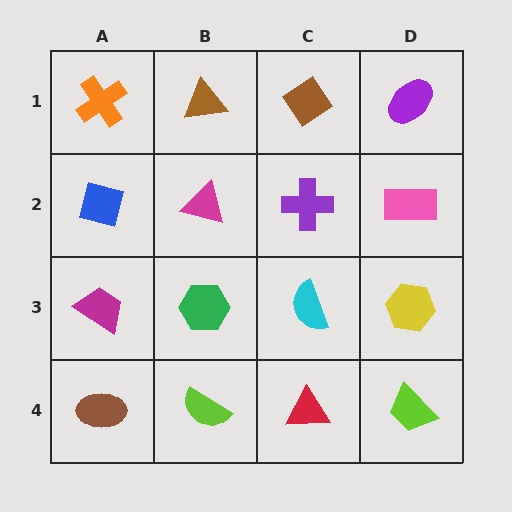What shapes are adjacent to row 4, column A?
A magenta trapezoid (row 3, column A), a lime semicircle (row 4, column B).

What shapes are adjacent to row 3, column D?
A pink rectangle (row 2, column D), a lime trapezoid (row 4, column D), a cyan semicircle (row 3, column C).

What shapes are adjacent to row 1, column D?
A pink rectangle (row 2, column D), a brown diamond (row 1, column C).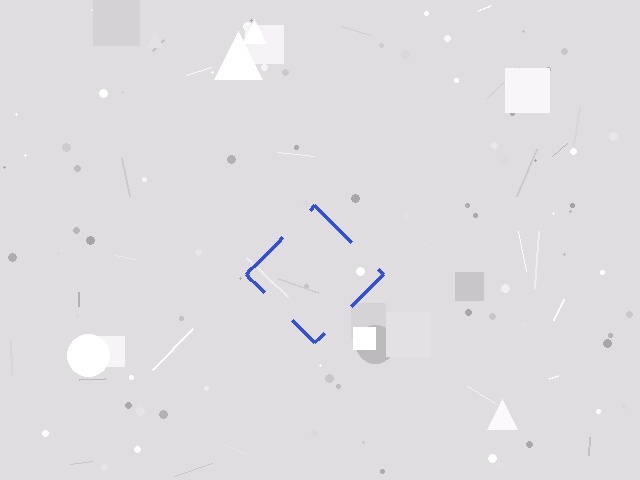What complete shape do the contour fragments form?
The contour fragments form a diamond.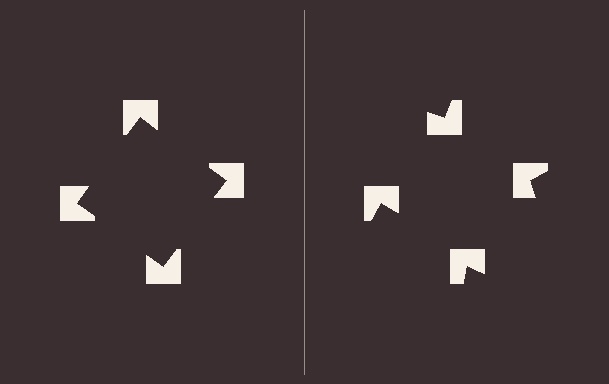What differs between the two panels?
The notched squares are positioned identically on both sides; only the wedge orientations differ. On the left they align to a square; on the right they are misaligned.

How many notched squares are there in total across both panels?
8 — 4 on each side.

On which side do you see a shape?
An illusory square appears on the left side. On the right side the wedge cuts are rotated, so no coherent shape forms.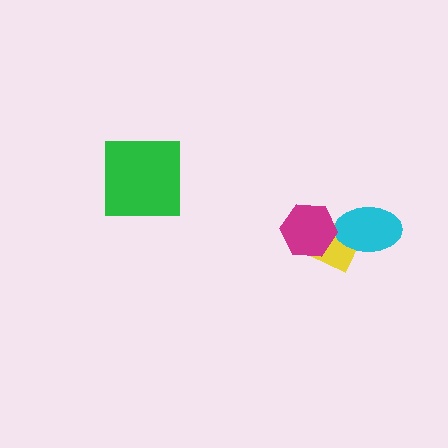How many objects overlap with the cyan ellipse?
1 object overlaps with the cyan ellipse.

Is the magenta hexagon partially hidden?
No, no other shape covers it.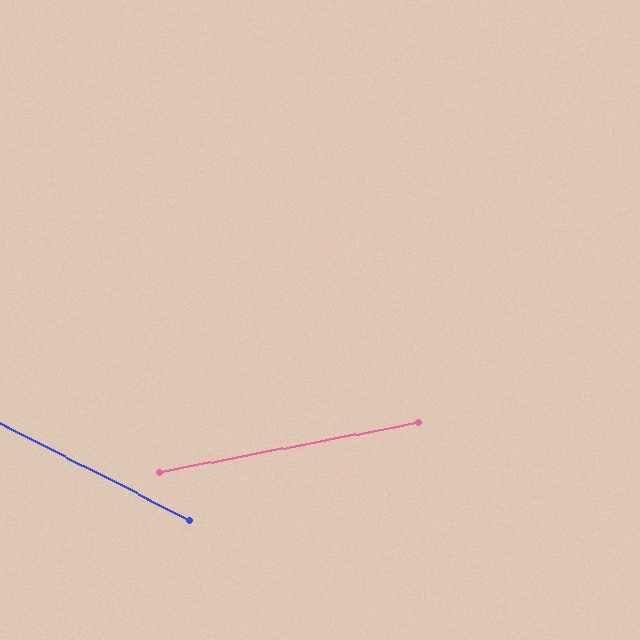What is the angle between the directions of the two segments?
Approximately 38 degrees.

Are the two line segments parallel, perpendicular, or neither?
Neither parallel nor perpendicular — they differ by about 38°.